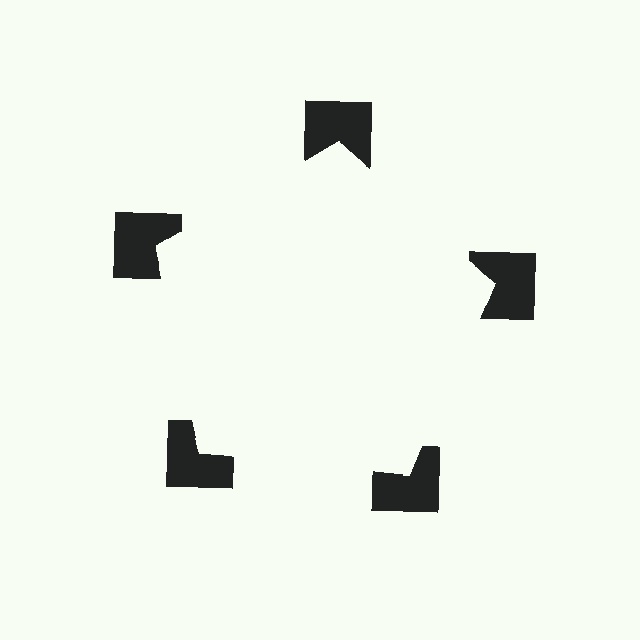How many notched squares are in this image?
There are 5 — one at each vertex of the illusory pentagon.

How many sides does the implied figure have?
5 sides.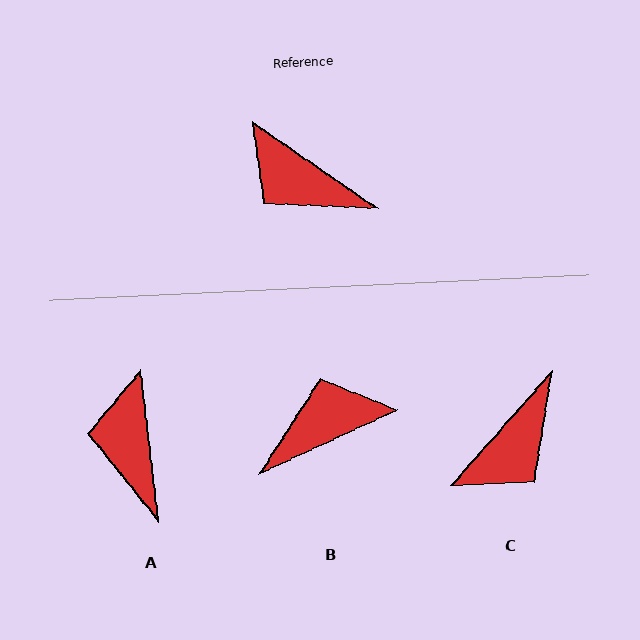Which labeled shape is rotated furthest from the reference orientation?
B, about 120 degrees away.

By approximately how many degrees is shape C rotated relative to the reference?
Approximately 83 degrees counter-clockwise.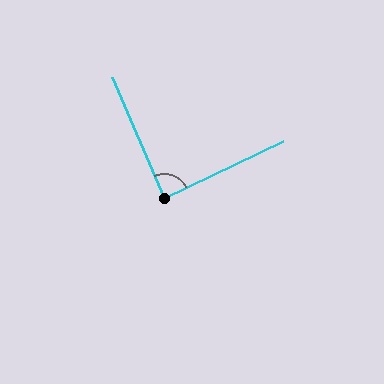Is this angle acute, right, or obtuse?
It is approximately a right angle.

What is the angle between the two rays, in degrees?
Approximately 87 degrees.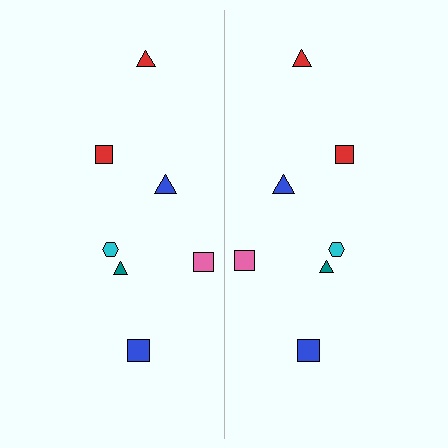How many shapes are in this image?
There are 14 shapes in this image.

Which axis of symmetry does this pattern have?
The pattern has a vertical axis of symmetry running through the center of the image.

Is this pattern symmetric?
Yes, this pattern has bilateral (reflection) symmetry.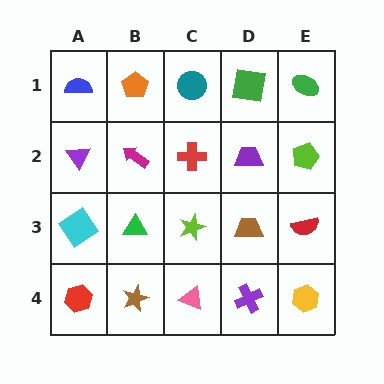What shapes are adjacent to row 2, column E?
A green ellipse (row 1, column E), a red semicircle (row 3, column E), a purple trapezoid (row 2, column D).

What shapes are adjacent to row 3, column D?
A purple trapezoid (row 2, column D), a purple cross (row 4, column D), a lime star (row 3, column C), a red semicircle (row 3, column E).